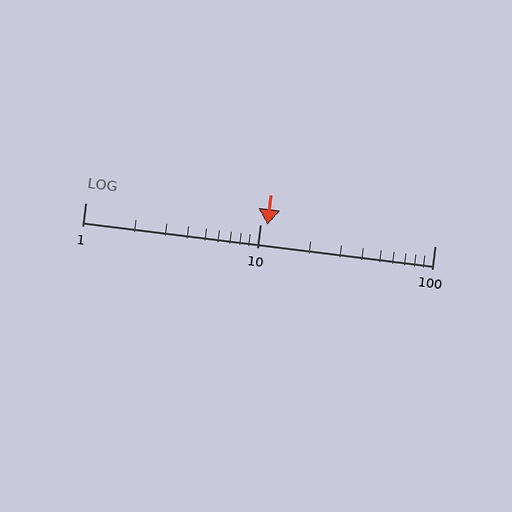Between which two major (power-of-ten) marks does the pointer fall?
The pointer is between 10 and 100.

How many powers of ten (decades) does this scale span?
The scale spans 2 decades, from 1 to 100.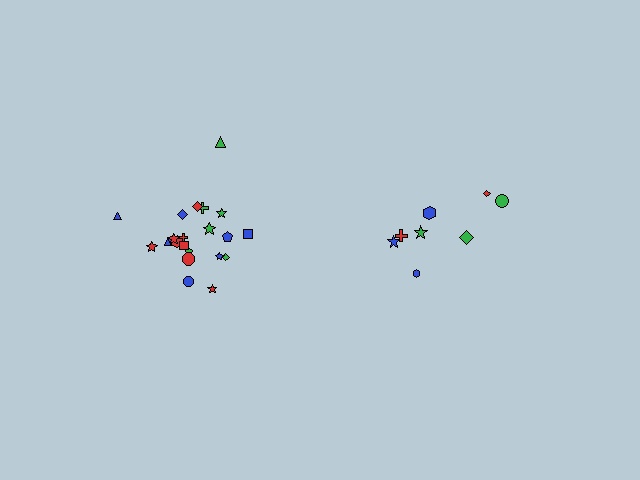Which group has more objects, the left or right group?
The left group.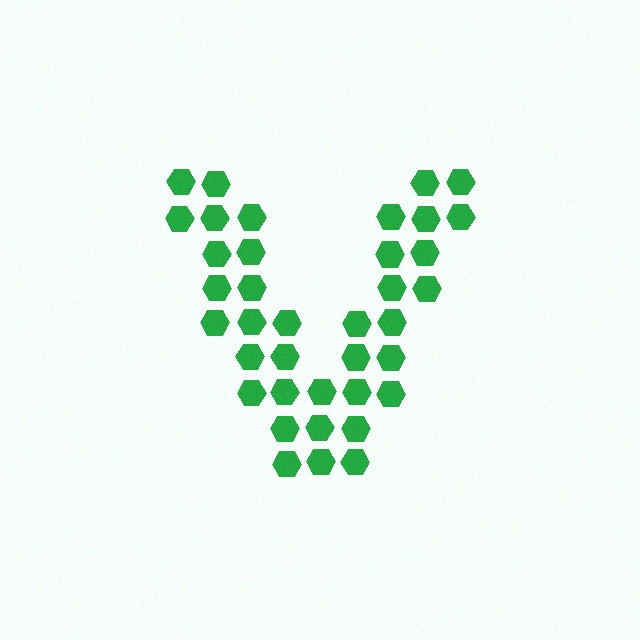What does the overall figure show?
The overall figure shows the letter V.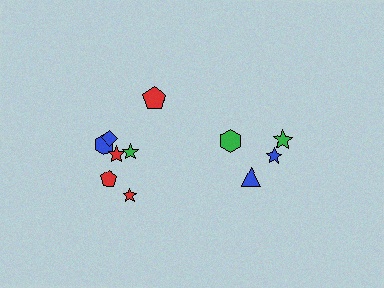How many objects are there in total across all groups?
There are 11 objects.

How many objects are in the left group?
There are 7 objects.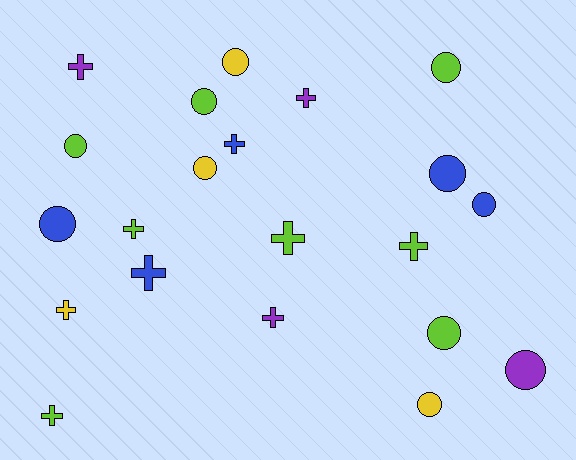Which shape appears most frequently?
Circle, with 11 objects.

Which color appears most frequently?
Lime, with 8 objects.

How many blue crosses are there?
There are 2 blue crosses.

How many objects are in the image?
There are 21 objects.